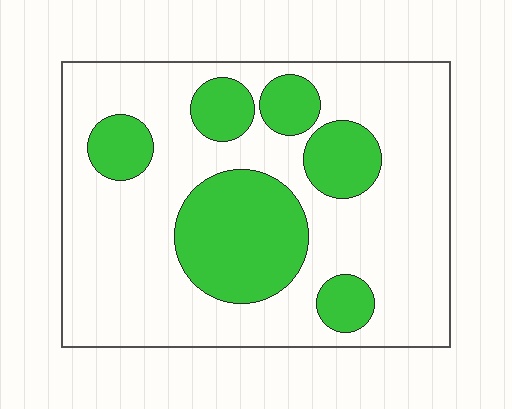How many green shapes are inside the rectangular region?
6.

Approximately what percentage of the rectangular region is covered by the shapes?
Approximately 30%.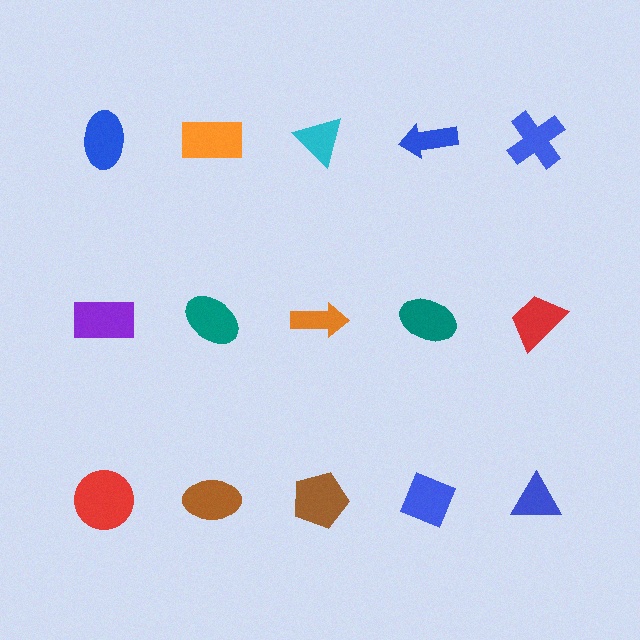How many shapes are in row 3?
5 shapes.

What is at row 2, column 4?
A teal ellipse.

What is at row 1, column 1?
A blue ellipse.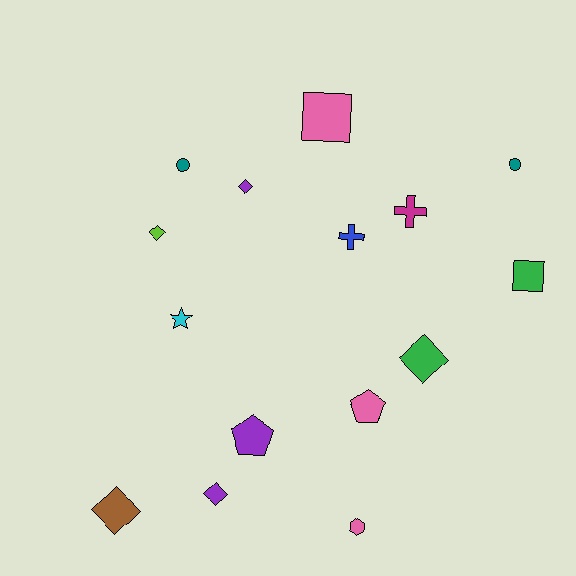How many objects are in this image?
There are 15 objects.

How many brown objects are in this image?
There is 1 brown object.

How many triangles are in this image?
There are no triangles.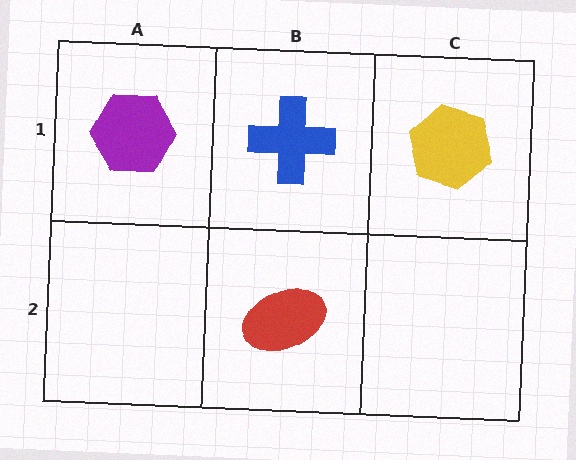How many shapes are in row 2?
1 shape.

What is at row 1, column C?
A yellow hexagon.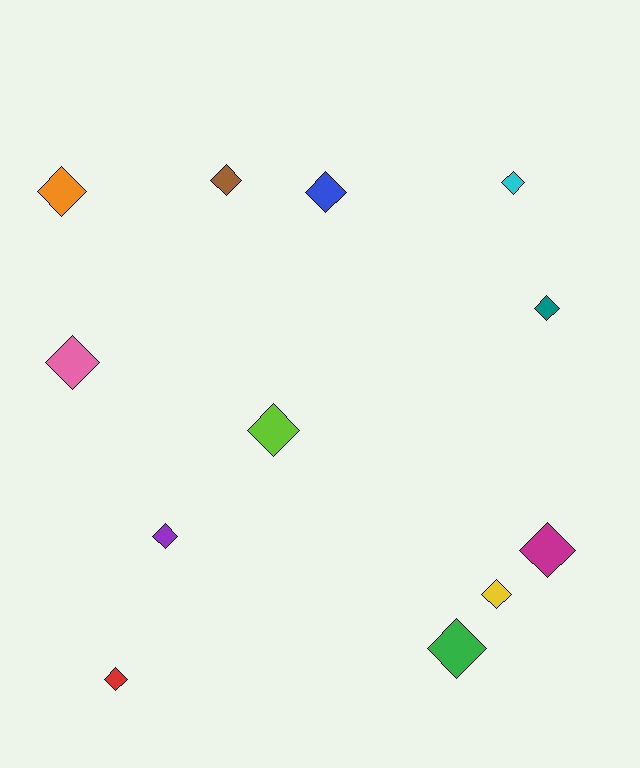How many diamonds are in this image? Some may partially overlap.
There are 12 diamonds.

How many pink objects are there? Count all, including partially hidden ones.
There is 1 pink object.